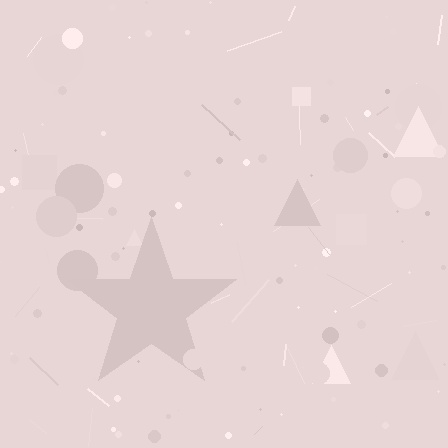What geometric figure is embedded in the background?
A star is embedded in the background.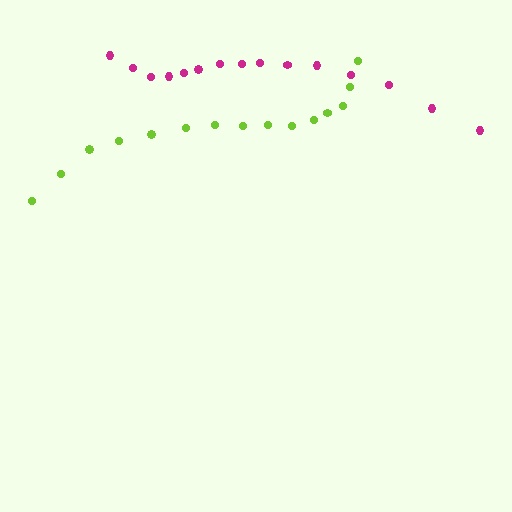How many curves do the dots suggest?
There are 2 distinct paths.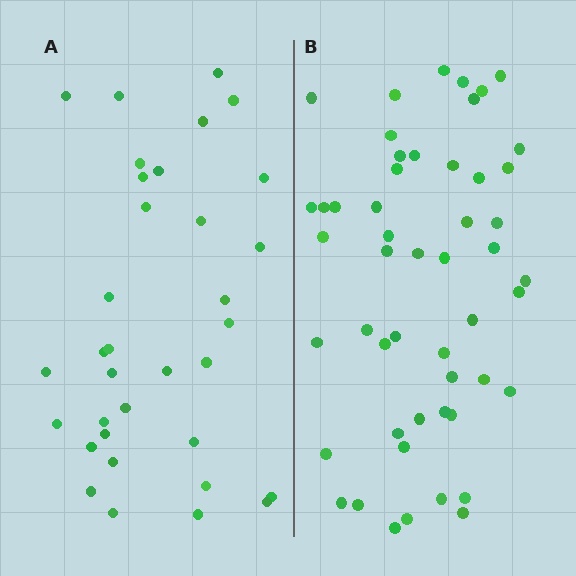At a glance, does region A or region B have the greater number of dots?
Region B (the right region) has more dots.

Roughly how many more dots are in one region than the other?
Region B has approximately 15 more dots than region A.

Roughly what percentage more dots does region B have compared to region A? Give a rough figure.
About 50% more.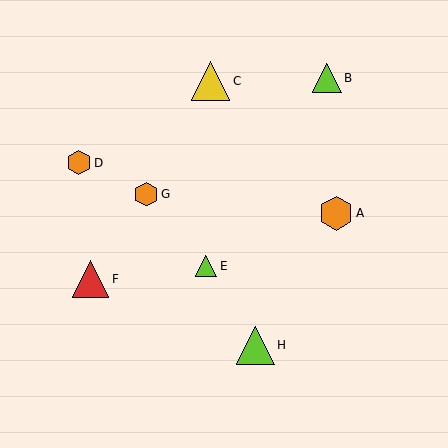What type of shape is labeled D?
Shape D is an orange hexagon.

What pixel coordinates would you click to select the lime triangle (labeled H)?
Click at (255, 345) to select the lime triangle H.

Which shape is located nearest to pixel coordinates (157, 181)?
The orange hexagon (labeled G) at (146, 194) is nearest to that location.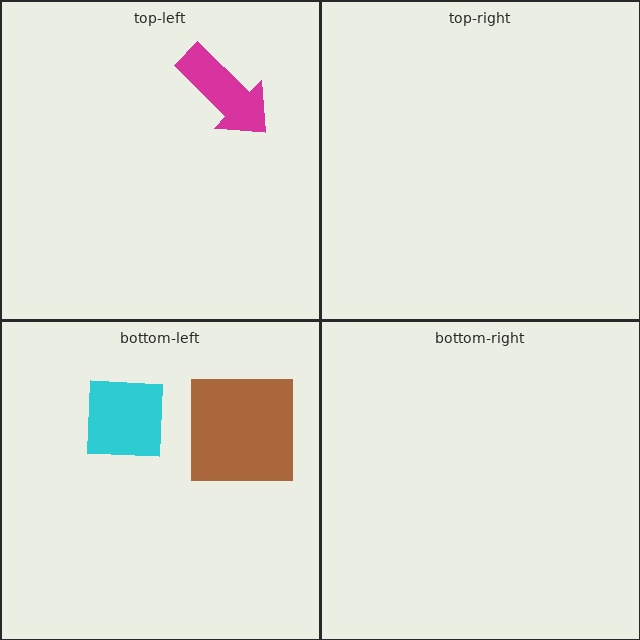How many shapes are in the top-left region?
1.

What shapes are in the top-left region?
The magenta arrow.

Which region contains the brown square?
The bottom-left region.